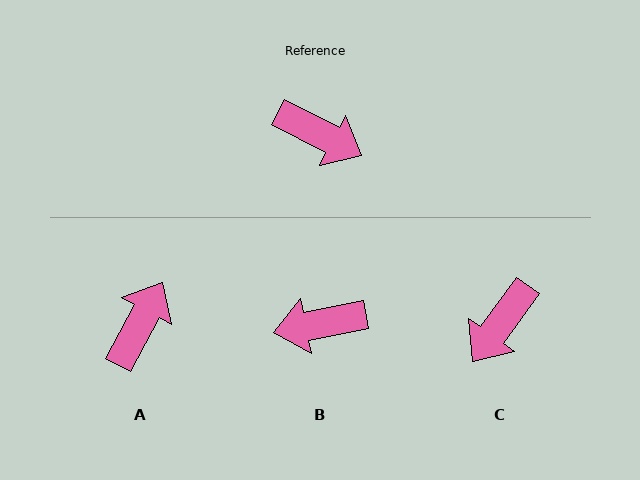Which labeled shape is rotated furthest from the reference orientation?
B, about 142 degrees away.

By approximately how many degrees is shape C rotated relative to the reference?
Approximately 99 degrees clockwise.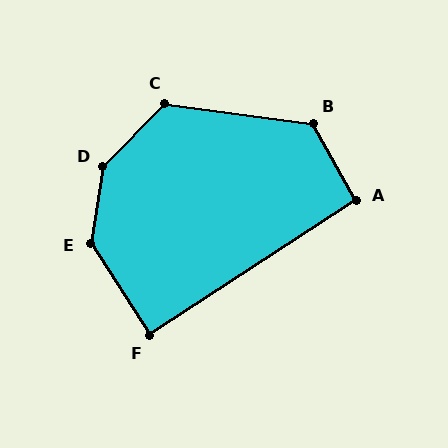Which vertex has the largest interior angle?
D, at approximately 144 degrees.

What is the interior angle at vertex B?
Approximately 127 degrees (obtuse).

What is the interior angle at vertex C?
Approximately 127 degrees (obtuse).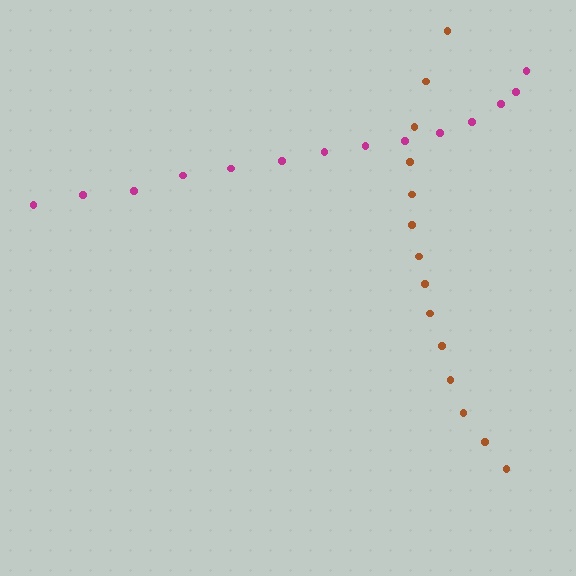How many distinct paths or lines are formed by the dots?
There are 2 distinct paths.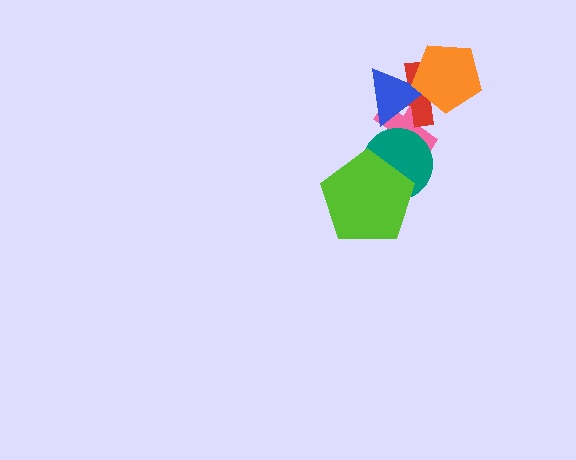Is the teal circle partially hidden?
Yes, it is partially covered by another shape.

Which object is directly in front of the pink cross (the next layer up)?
The red cross is directly in front of the pink cross.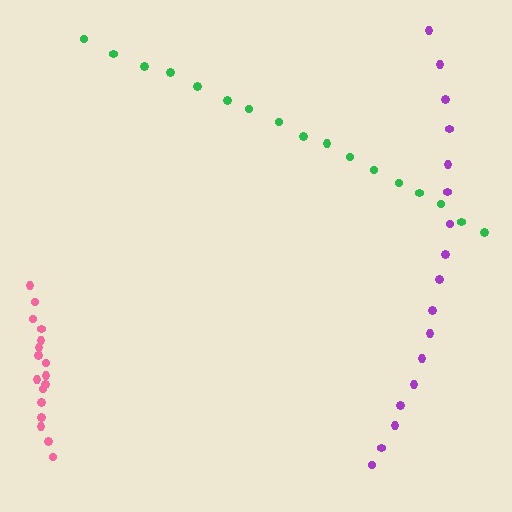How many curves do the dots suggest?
There are 3 distinct paths.